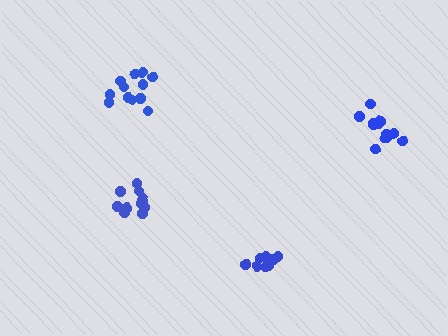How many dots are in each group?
Group 1: 11 dots, Group 2: 9 dots, Group 3: 13 dots, Group 4: 12 dots (45 total).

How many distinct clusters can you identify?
There are 4 distinct clusters.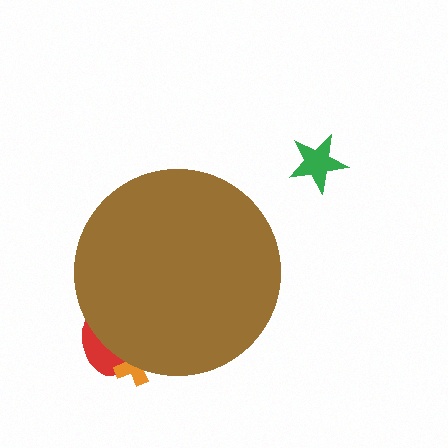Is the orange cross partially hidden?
Yes, the orange cross is partially hidden behind the brown circle.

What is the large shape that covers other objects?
A brown circle.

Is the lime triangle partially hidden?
Yes, the lime triangle is partially hidden behind the brown circle.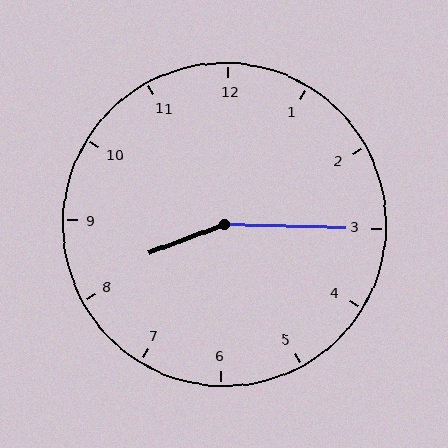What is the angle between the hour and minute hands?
Approximately 158 degrees.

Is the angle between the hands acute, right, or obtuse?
It is obtuse.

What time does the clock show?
8:15.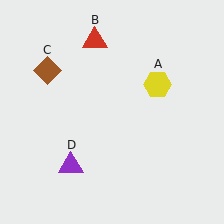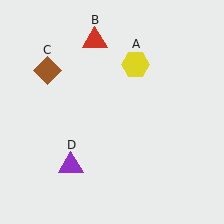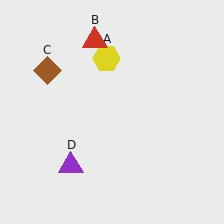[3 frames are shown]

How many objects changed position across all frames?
1 object changed position: yellow hexagon (object A).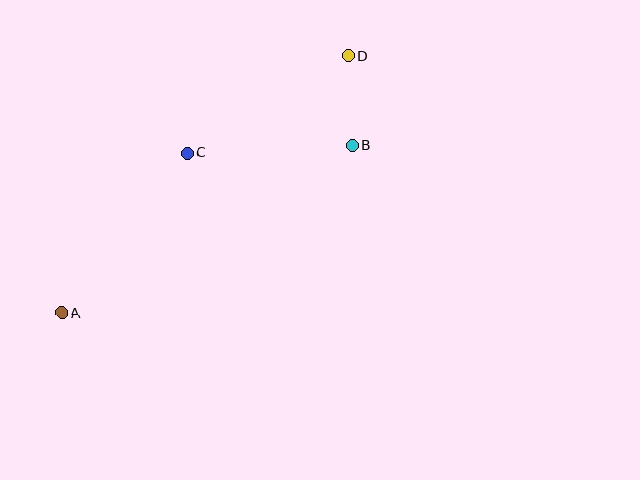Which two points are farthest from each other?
Points A and D are farthest from each other.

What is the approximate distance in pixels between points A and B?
The distance between A and B is approximately 336 pixels.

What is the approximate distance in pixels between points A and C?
The distance between A and C is approximately 204 pixels.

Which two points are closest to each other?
Points B and D are closest to each other.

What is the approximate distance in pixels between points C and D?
The distance between C and D is approximately 188 pixels.